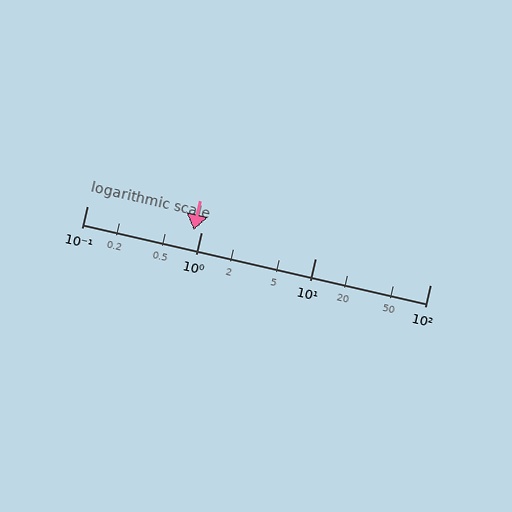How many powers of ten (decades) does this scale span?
The scale spans 3 decades, from 0.1 to 100.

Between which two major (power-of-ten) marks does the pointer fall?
The pointer is between 0.1 and 1.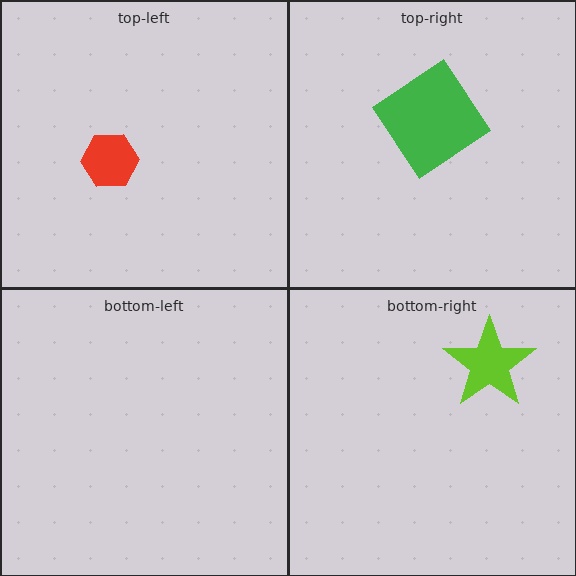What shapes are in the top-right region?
The green diamond.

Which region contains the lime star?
The bottom-right region.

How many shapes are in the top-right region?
1.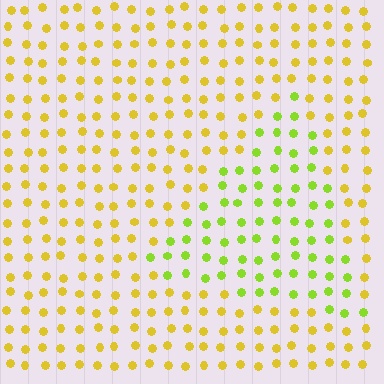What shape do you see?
I see a triangle.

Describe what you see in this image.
The image is filled with small yellow elements in a uniform arrangement. A triangle-shaped region is visible where the elements are tinted to a slightly different hue, forming a subtle color boundary.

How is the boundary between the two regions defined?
The boundary is defined purely by a slight shift in hue (about 37 degrees). Spacing, size, and orientation are identical on both sides.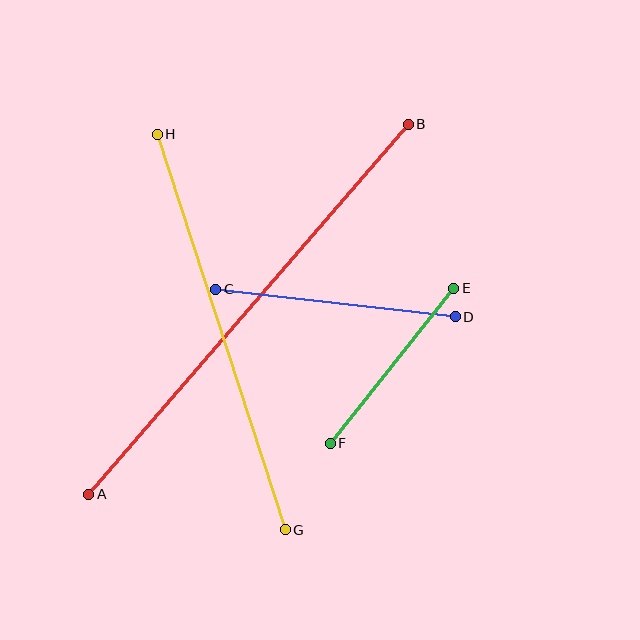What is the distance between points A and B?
The distance is approximately 489 pixels.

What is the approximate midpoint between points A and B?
The midpoint is at approximately (249, 309) pixels.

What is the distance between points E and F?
The distance is approximately 198 pixels.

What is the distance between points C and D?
The distance is approximately 241 pixels.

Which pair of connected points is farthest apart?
Points A and B are farthest apart.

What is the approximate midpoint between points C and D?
The midpoint is at approximately (336, 303) pixels.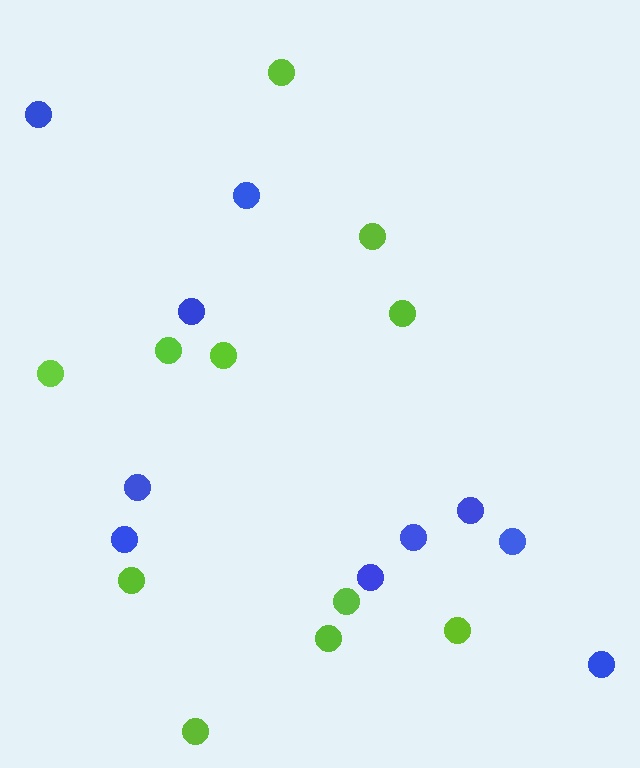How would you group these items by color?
There are 2 groups: one group of blue circles (10) and one group of lime circles (11).